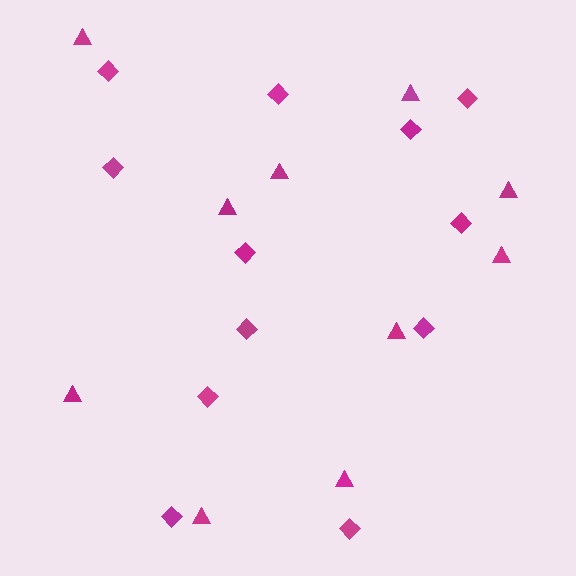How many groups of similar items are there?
There are 2 groups: one group of triangles (10) and one group of diamonds (12).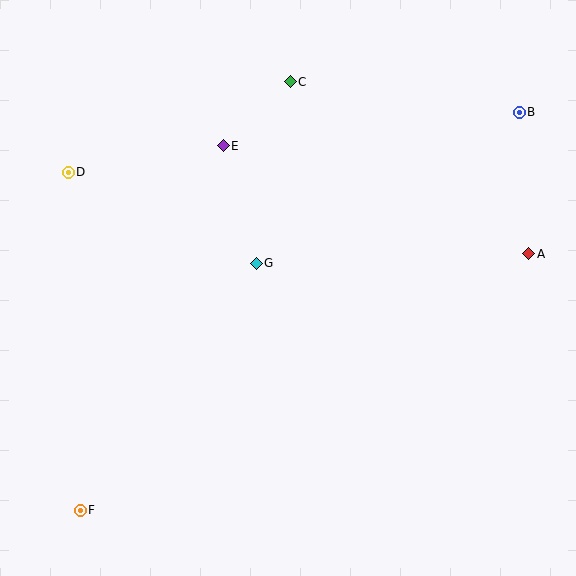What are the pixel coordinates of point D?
Point D is at (68, 172).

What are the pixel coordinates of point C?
Point C is at (290, 82).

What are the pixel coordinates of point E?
Point E is at (223, 146).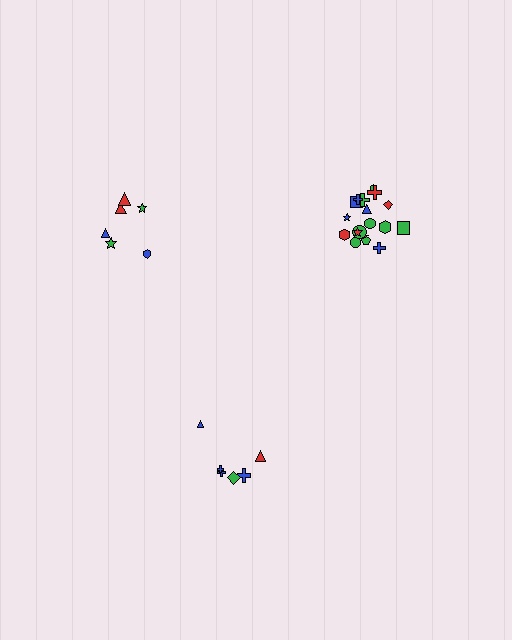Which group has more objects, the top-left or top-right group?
The top-right group.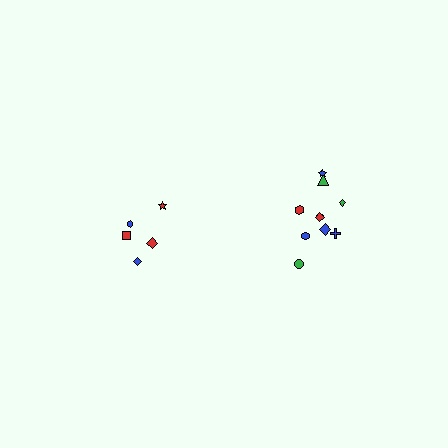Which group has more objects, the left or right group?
The right group.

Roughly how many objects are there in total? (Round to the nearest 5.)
Roughly 15 objects in total.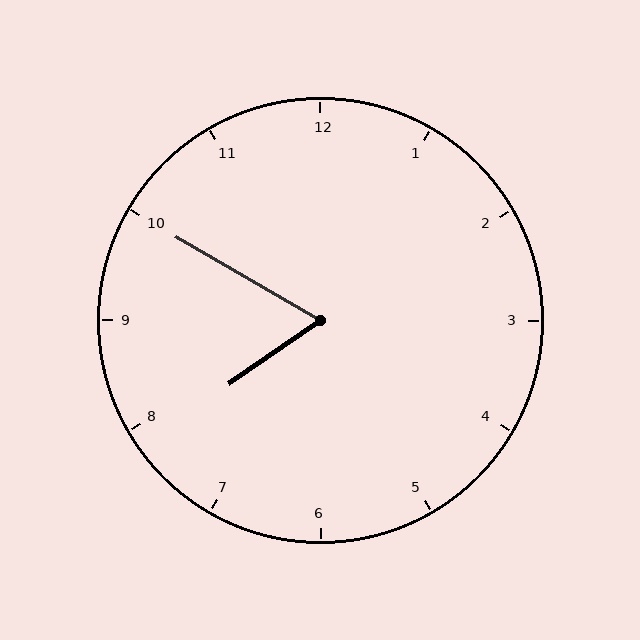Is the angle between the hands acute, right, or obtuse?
It is acute.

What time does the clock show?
7:50.